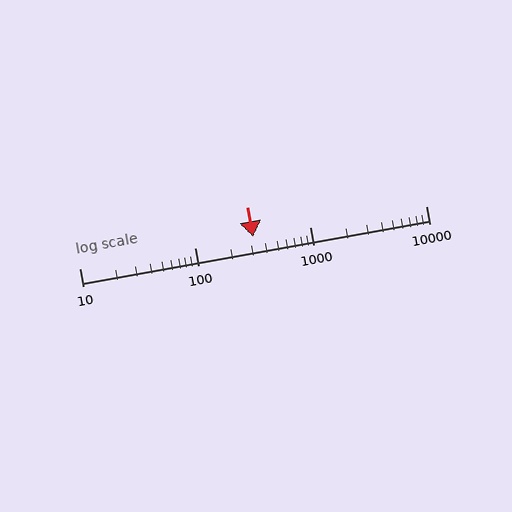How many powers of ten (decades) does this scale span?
The scale spans 3 decades, from 10 to 10000.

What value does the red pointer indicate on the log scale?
The pointer indicates approximately 320.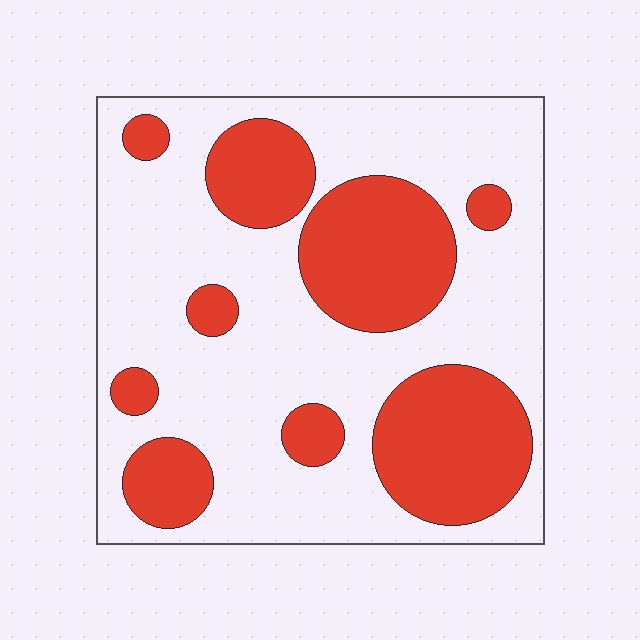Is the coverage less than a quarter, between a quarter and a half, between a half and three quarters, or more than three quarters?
Between a quarter and a half.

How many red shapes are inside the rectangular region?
9.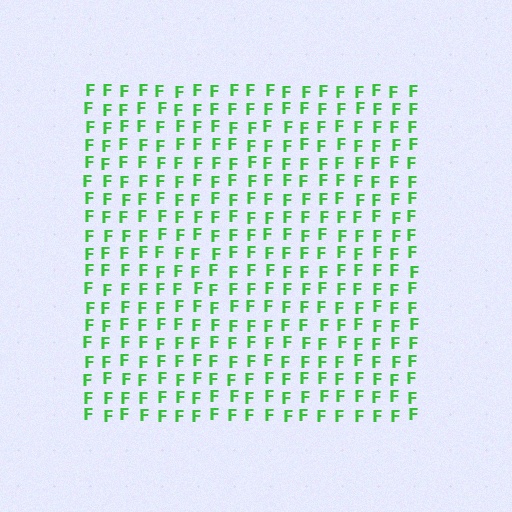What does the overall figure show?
The overall figure shows a square.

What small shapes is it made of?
It is made of small letter F's.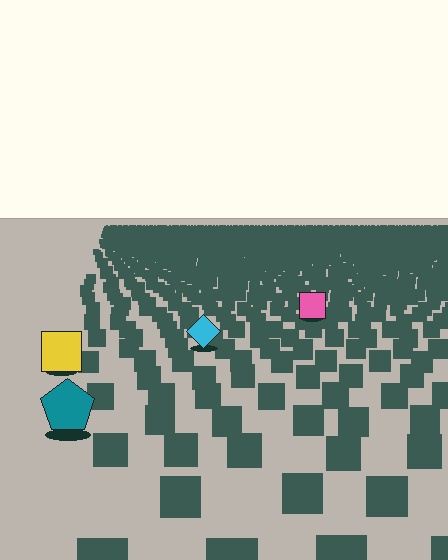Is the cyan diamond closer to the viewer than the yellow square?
No. The yellow square is closer — you can tell from the texture gradient: the ground texture is coarser near it.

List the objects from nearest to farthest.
From nearest to farthest: the teal pentagon, the yellow square, the cyan diamond, the pink square.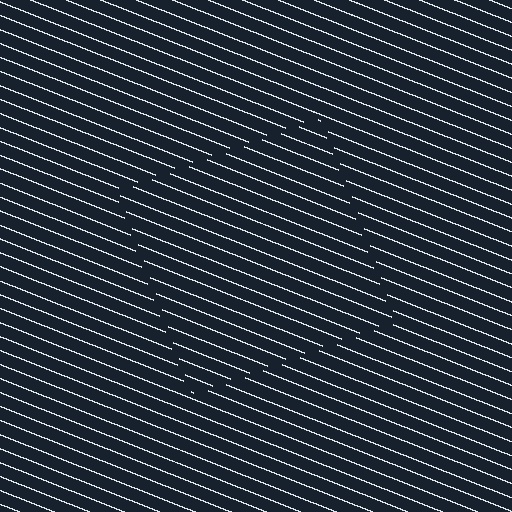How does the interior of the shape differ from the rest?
The interior of the shape contains the same grating, shifted by half a period — the contour is defined by the phase discontinuity where line-ends from the inner and outer gratings abut.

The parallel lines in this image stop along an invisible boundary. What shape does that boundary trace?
An illusory square. The interior of the shape contains the same grating, shifted by half a period — the contour is defined by the phase discontinuity where line-ends from the inner and outer gratings abut.